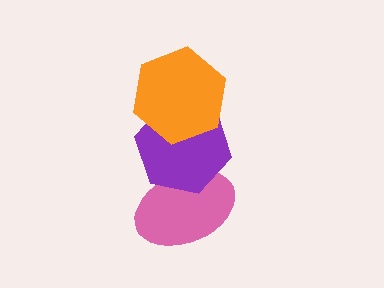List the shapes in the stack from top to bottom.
From top to bottom: the orange hexagon, the purple hexagon, the pink ellipse.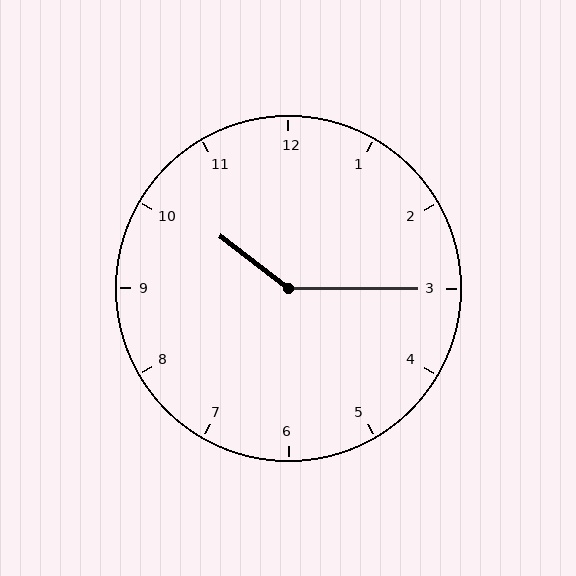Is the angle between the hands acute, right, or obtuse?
It is obtuse.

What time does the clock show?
10:15.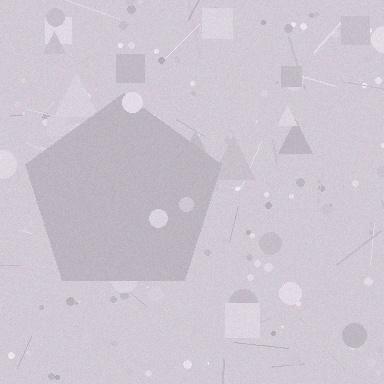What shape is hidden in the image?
A pentagon is hidden in the image.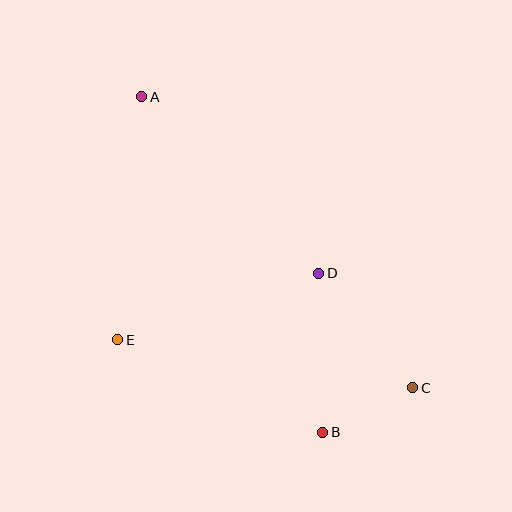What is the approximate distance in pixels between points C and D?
The distance between C and D is approximately 148 pixels.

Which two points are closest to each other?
Points B and C are closest to each other.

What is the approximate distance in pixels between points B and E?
The distance between B and E is approximately 225 pixels.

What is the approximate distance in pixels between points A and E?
The distance between A and E is approximately 244 pixels.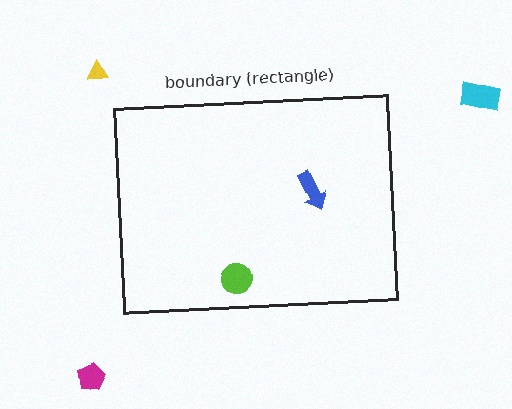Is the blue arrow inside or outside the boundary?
Inside.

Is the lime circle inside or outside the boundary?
Inside.